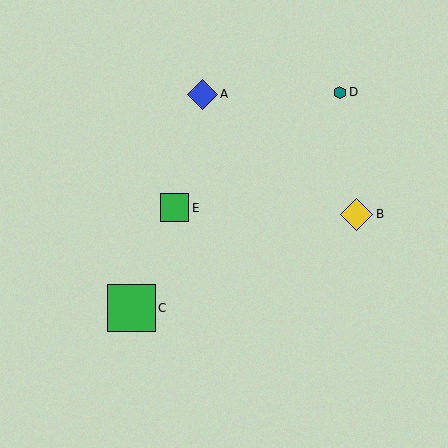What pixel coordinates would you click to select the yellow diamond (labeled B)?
Click at (357, 215) to select the yellow diamond B.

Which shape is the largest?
The green square (labeled C) is the largest.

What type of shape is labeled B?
Shape B is a yellow diamond.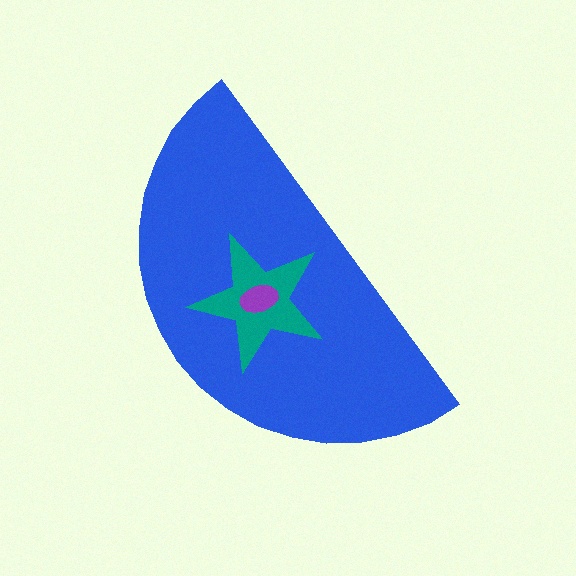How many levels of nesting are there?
3.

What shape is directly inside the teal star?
The purple ellipse.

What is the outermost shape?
The blue semicircle.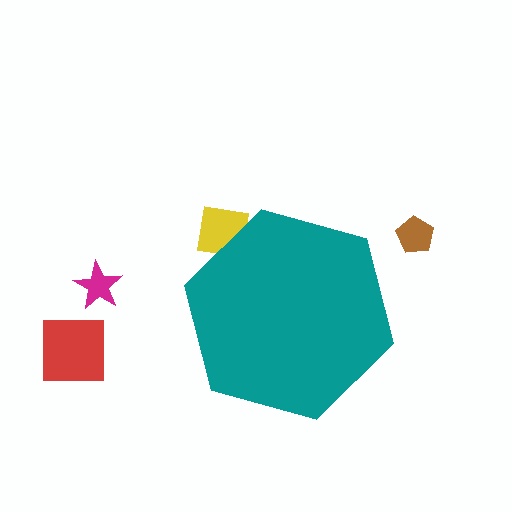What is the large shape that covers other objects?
A teal hexagon.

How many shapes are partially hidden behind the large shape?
1 shape is partially hidden.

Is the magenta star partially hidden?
No, the magenta star is fully visible.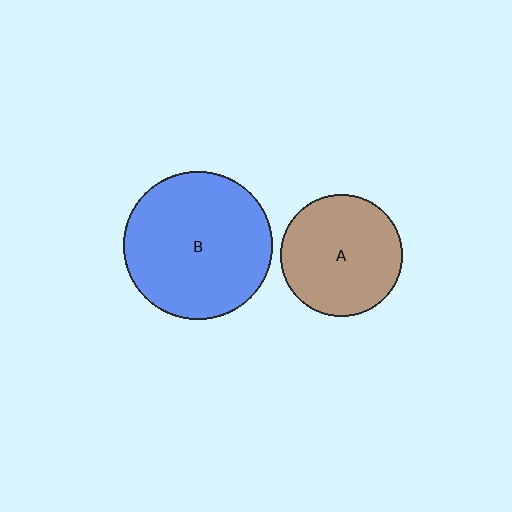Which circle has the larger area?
Circle B (blue).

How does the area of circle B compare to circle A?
Approximately 1.5 times.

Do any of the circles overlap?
No, none of the circles overlap.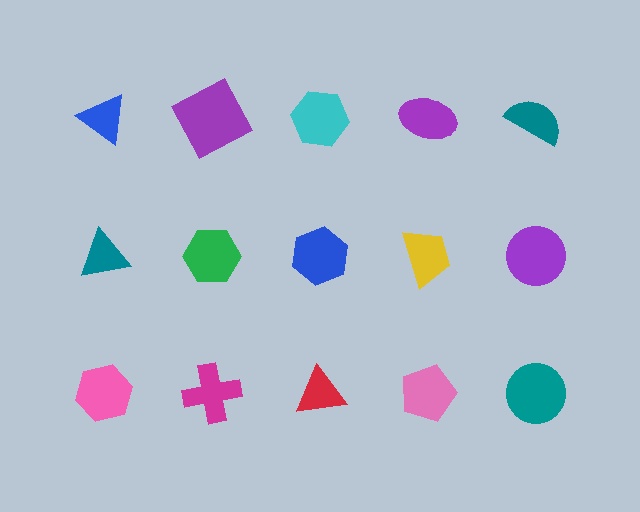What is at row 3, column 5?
A teal circle.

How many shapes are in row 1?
5 shapes.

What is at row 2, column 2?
A green hexagon.